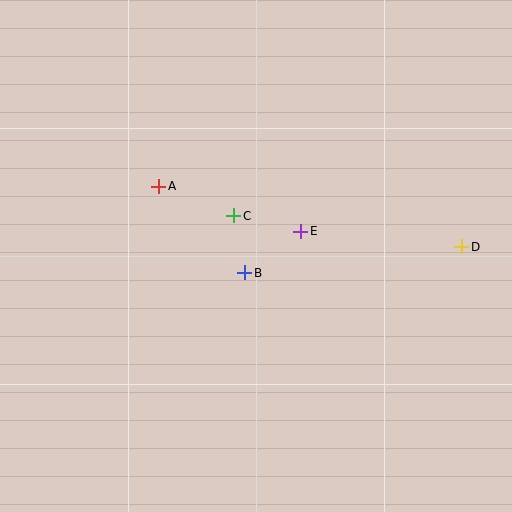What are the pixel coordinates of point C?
Point C is at (234, 216).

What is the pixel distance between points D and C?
The distance between D and C is 230 pixels.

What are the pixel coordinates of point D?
Point D is at (462, 247).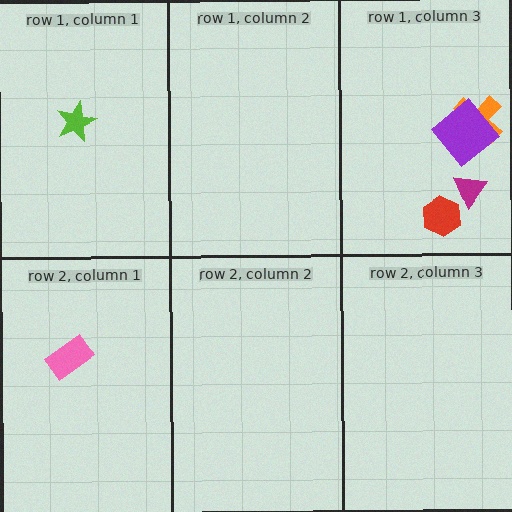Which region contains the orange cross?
The row 1, column 3 region.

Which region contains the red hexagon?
The row 1, column 3 region.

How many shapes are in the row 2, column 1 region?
1.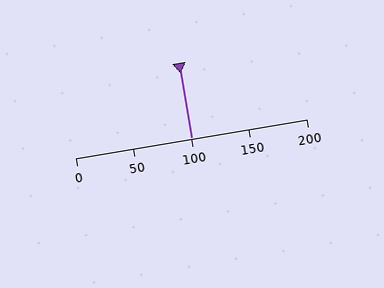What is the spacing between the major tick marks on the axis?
The major ticks are spaced 50 apart.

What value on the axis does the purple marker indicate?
The marker indicates approximately 100.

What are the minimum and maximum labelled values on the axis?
The axis runs from 0 to 200.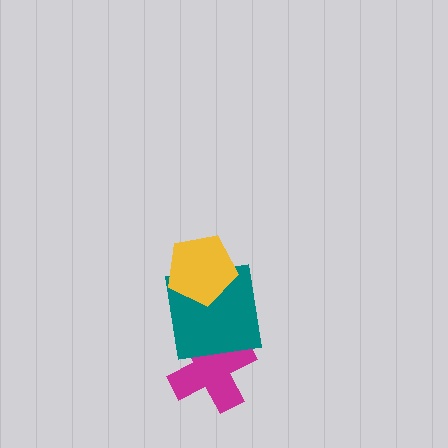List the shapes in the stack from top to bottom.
From top to bottom: the yellow pentagon, the teal square, the magenta cross.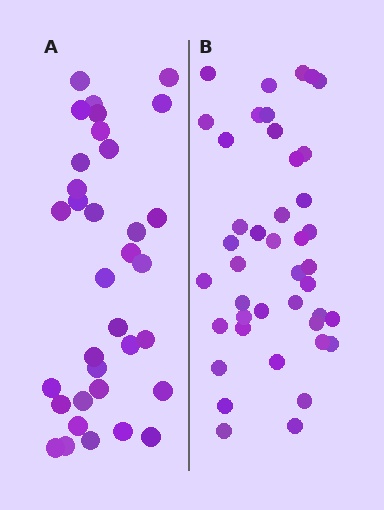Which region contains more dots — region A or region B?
Region B (the right region) has more dots.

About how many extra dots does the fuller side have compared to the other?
Region B has roughly 8 or so more dots than region A.